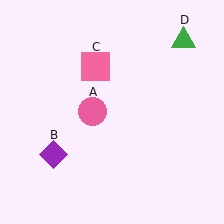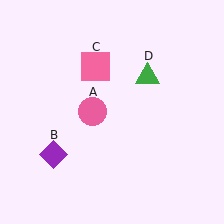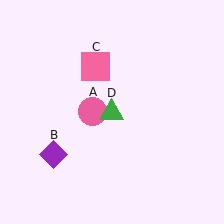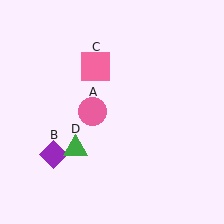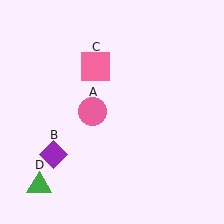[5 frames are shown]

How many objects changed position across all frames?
1 object changed position: green triangle (object D).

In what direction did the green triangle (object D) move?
The green triangle (object D) moved down and to the left.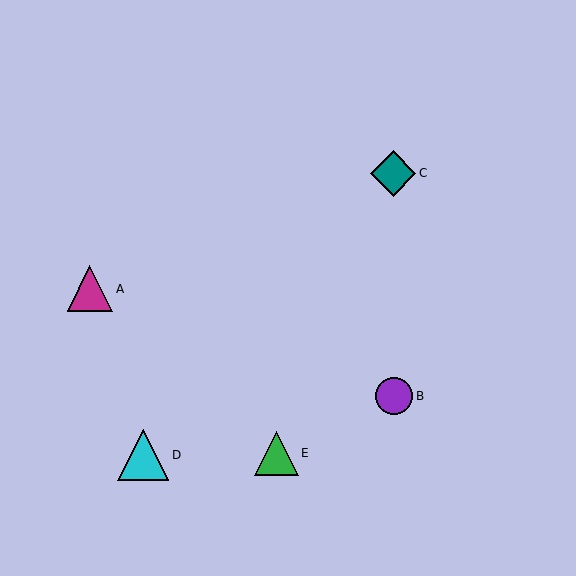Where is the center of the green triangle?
The center of the green triangle is at (276, 453).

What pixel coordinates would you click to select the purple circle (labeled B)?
Click at (394, 396) to select the purple circle B.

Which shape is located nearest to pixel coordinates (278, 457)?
The green triangle (labeled E) at (276, 453) is nearest to that location.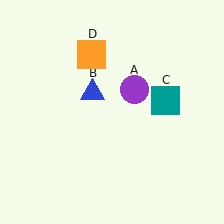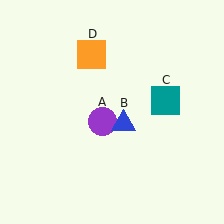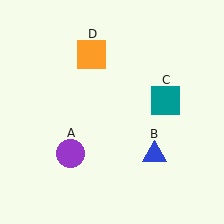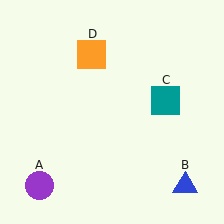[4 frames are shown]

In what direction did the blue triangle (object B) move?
The blue triangle (object B) moved down and to the right.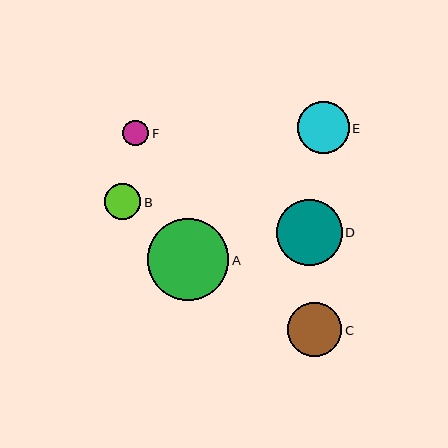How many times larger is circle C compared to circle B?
Circle C is approximately 1.5 times the size of circle B.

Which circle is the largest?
Circle A is the largest with a size of approximately 82 pixels.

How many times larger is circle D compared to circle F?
Circle D is approximately 2.6 times the size of circle F.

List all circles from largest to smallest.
From largest to smallest: A, D, C, E, B, F.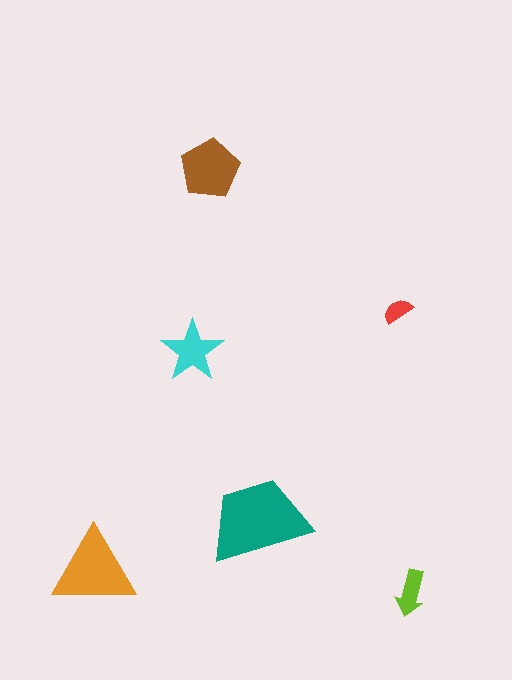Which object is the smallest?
The red semicircle.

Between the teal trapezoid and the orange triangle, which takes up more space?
The teal trapezoid.